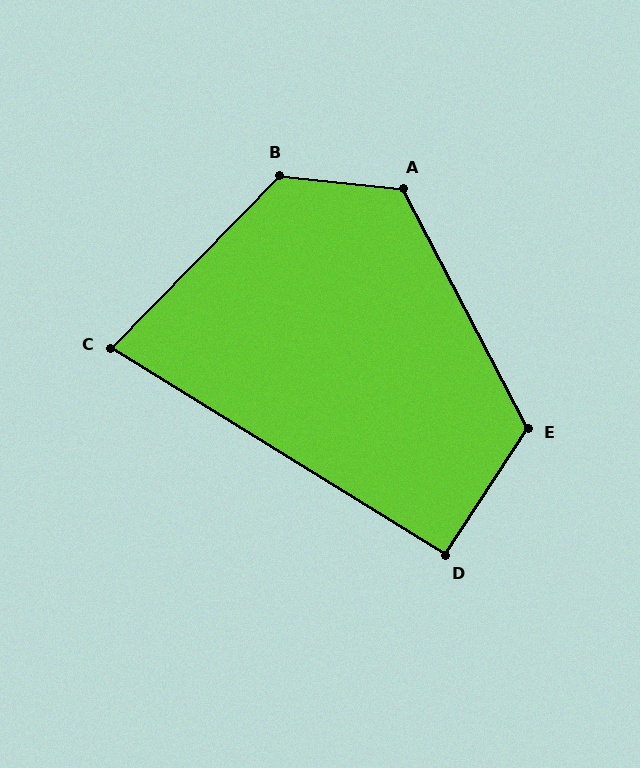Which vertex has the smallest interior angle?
C, at approximately 77 degrees.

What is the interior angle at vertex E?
Approximately 120 degrees (obtuse).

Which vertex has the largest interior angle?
B, at approximately 128 degrees.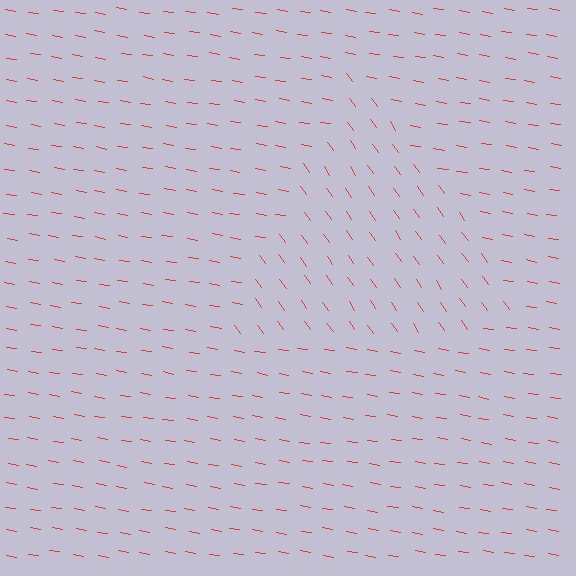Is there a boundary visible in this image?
Yes, there is a texture boundary formed by a change in line orientation.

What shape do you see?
I see a triangle.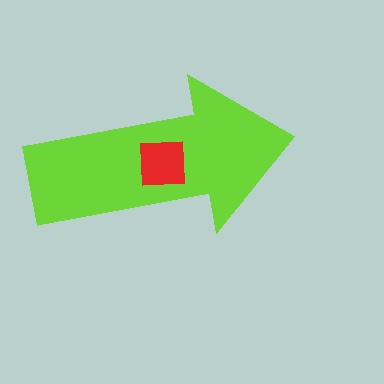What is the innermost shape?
The red square.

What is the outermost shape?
The lime arrow.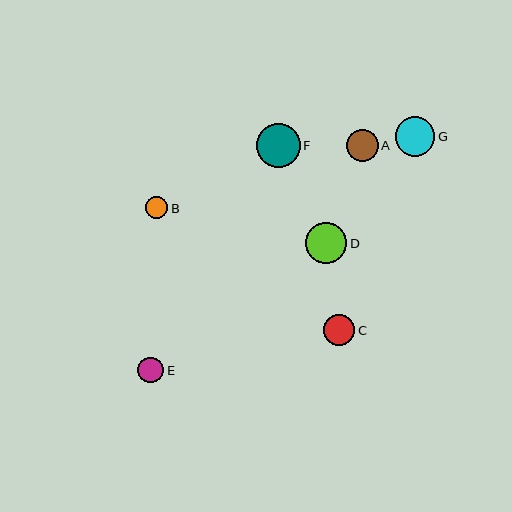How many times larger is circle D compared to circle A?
Circle D is approximately 1.3 times the size of circle A.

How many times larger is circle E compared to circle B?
Circle E is approximately 1.1 times the size of circle B.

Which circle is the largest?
Circle F is the largest with a size of approximately 44 pixels.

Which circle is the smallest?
Circle B is the smallest with a size of approximately 23 pixels.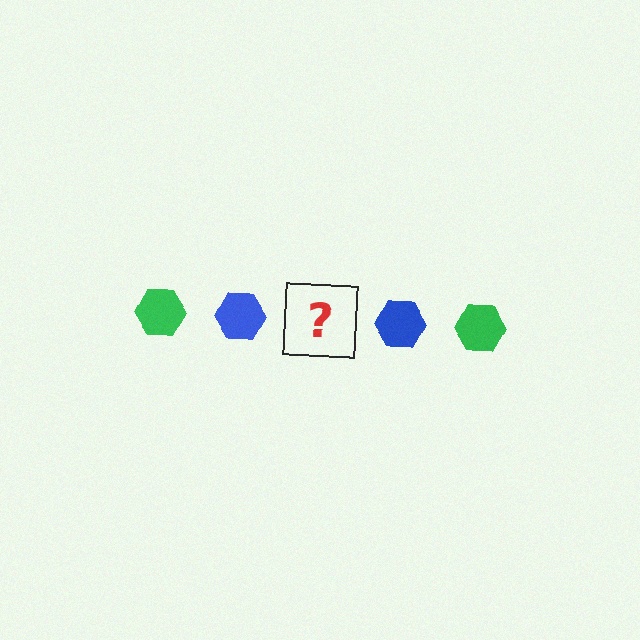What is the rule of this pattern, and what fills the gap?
The rule is that the pattern cycles through green, blue hexagons. The gap should be filled with a green hexagon.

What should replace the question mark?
The question mark should be replaced with a green hexagon.